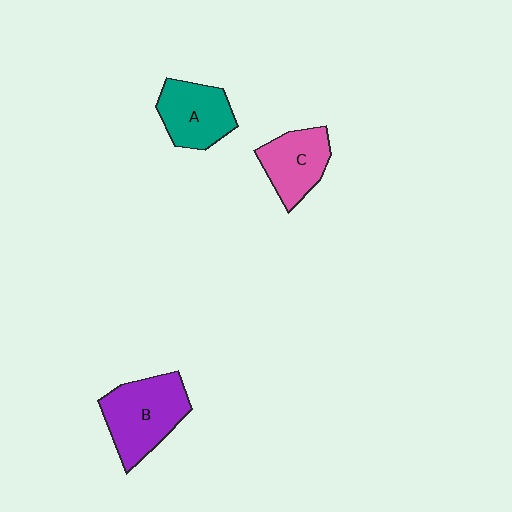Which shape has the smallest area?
Shape C (pink).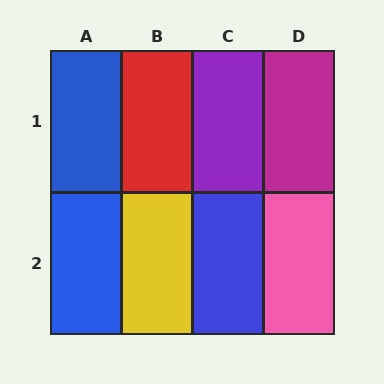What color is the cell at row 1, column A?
Blue.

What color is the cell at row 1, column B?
Red.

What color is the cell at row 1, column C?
Purple.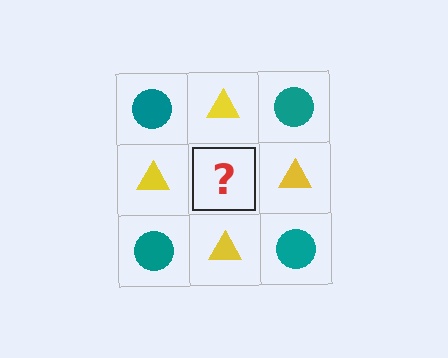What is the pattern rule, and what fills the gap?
The rule is that it alternates teal circle and yellow triangle in a checkerboard pattern. The gap should be filled with a teal circle.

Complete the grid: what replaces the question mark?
The question mark should be replaced with a teal circle.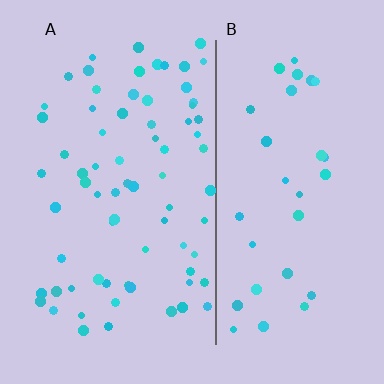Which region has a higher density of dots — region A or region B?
A (the left).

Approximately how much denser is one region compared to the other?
Approximately 2.2× — region A over region B.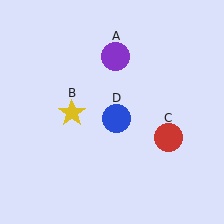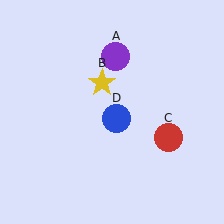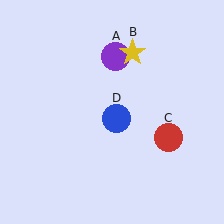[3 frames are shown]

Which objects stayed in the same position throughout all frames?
Purple circle (object A) and red circle (object C) and blue circle (object D) remained stationary.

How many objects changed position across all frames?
1 object changed position: yellow star (object B).